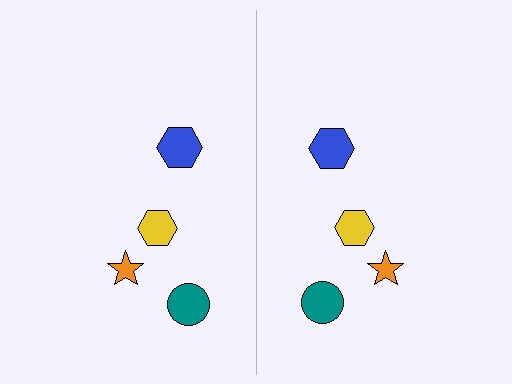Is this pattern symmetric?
Yes, this pattern has bilateral (reflection) symmetry.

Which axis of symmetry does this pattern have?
The pattern has a vertical axis of symmetry running through the center of the image.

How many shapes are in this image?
There are 8 shapes in this image.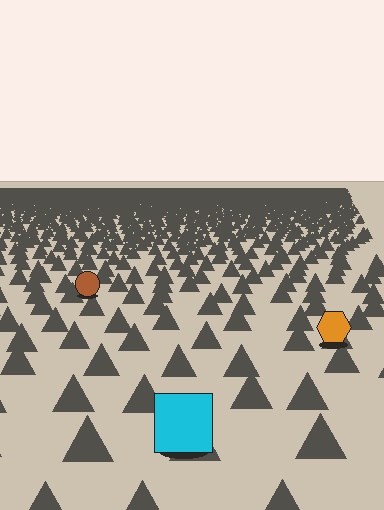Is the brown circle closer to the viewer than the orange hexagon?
No. The orange hexagon is closer — you can tell from the texture gradient: the ground texture is coarser near it.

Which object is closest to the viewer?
The cyan square is closest. The texture marks near it are larger and more spread out.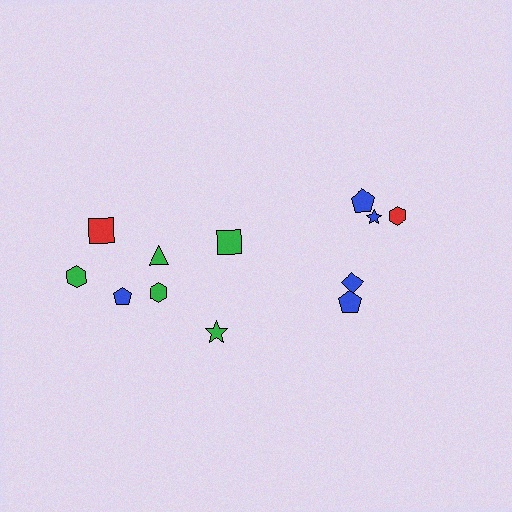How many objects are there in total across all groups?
There are 12 objects.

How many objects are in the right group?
There are 5 objects.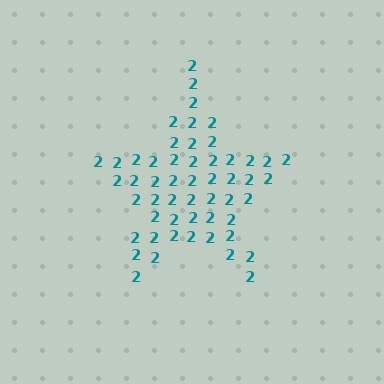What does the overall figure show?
The overall figure shows a star.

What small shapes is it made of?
It is made of small digit 2's.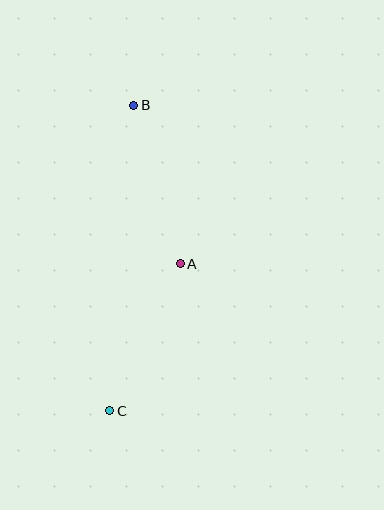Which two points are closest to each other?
Points A and C are closest to each other.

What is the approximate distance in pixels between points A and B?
The distance between A and B is approximately 165 pixels.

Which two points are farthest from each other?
Points B and C are farthest from each other.